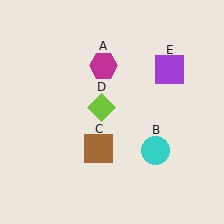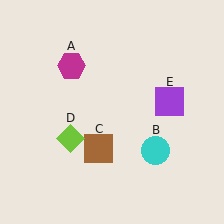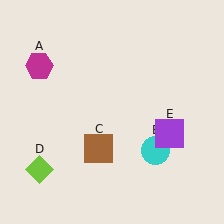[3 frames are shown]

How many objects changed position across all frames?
3 objects changed position: magenta hexagon (object A), lime diamond (object D), purple square (object E).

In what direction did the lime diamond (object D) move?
The lime diamond (object D) moved down and to the left.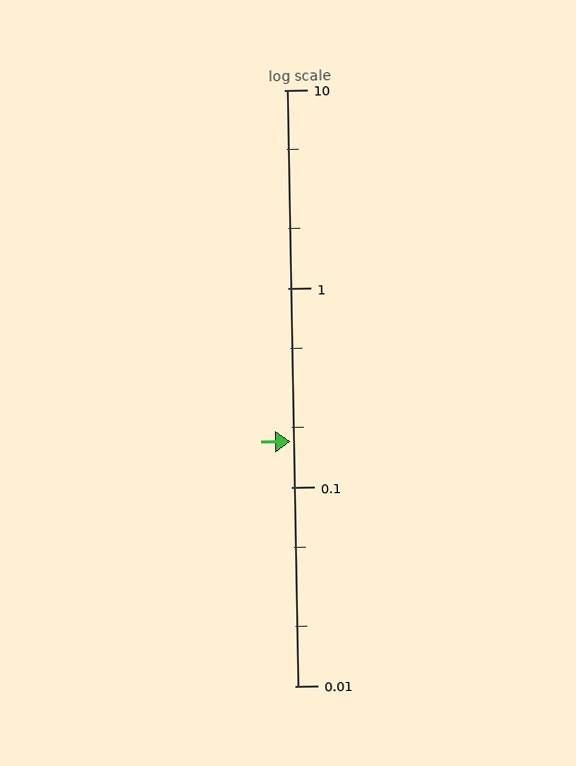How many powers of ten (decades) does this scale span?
The scale spans 3 decades, from 0.01 to 10.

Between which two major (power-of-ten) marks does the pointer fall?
The pointer is between 0.1 and 1.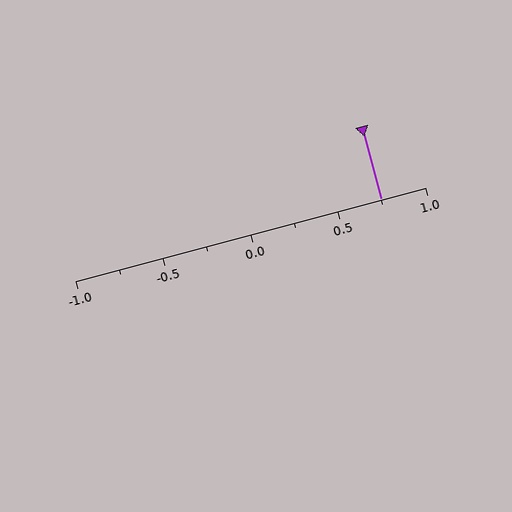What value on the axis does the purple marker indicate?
The marker indicates approximately 0.75.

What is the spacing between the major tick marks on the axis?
The major ticks are spaced 0.5 apart.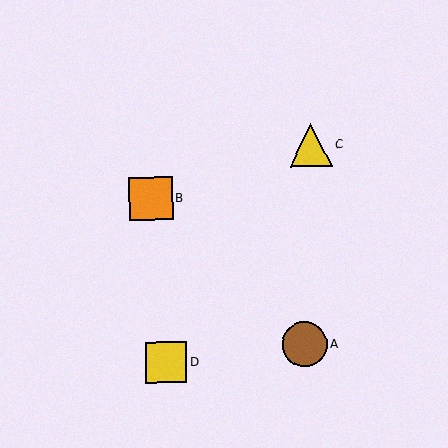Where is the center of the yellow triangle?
The center of the yellow triangle is at (311, 145).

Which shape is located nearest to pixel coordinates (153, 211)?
The orange square (labeled B) at (151, 198) is nearest to that location.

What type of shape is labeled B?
Shape B is an orange square.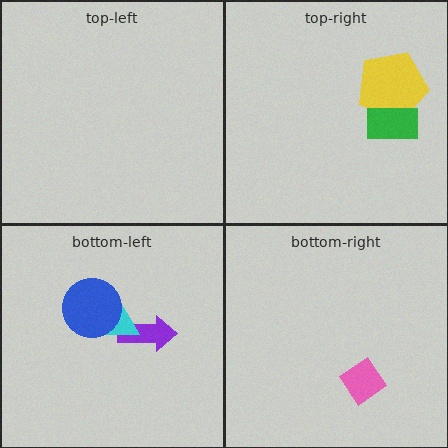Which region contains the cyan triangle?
The bottom-left region.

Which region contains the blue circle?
The bottom-left region.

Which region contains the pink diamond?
The bottom-right region.